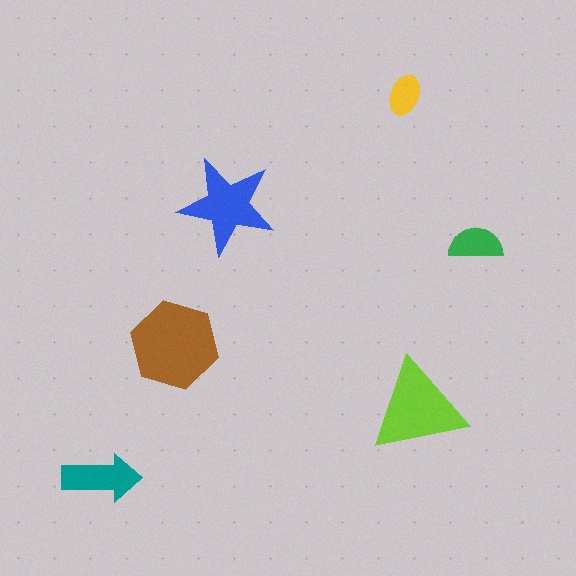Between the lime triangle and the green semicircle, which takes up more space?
The lime triangle.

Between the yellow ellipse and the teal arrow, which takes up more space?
The teal arrow.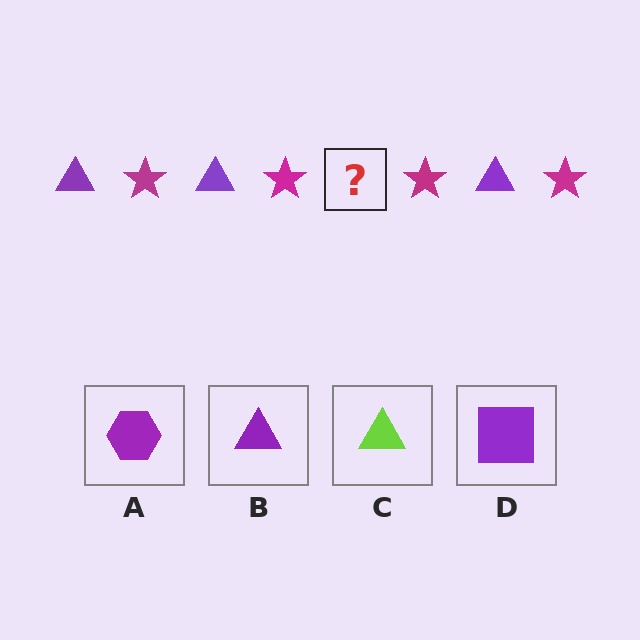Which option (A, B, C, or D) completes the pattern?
B.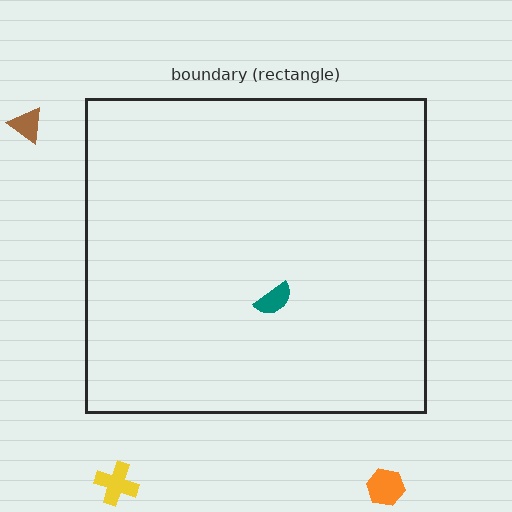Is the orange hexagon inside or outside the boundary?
Outside.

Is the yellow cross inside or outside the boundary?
Outside.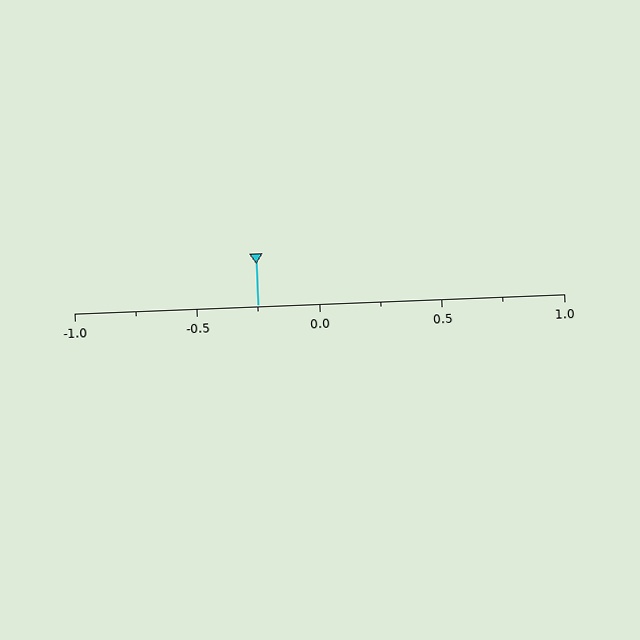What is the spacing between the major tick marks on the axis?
The major ticks are spaced 0.5 apart.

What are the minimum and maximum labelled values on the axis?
The axis runs from -1.0 to 1.0.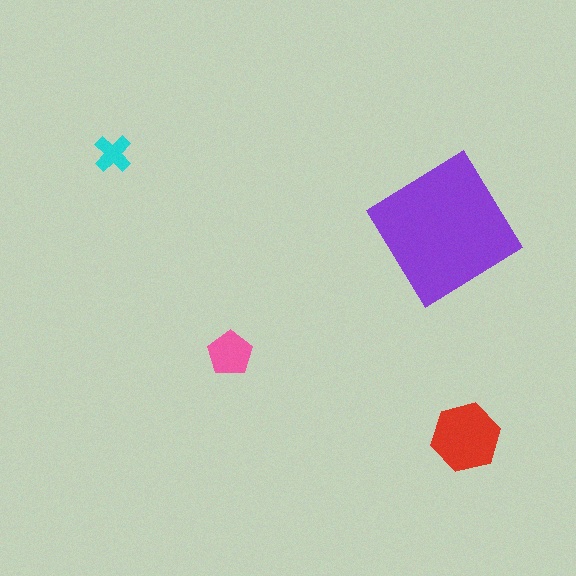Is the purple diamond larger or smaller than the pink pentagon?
Larger.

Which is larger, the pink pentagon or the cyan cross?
The pink pentagon.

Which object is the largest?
The purple diamond.